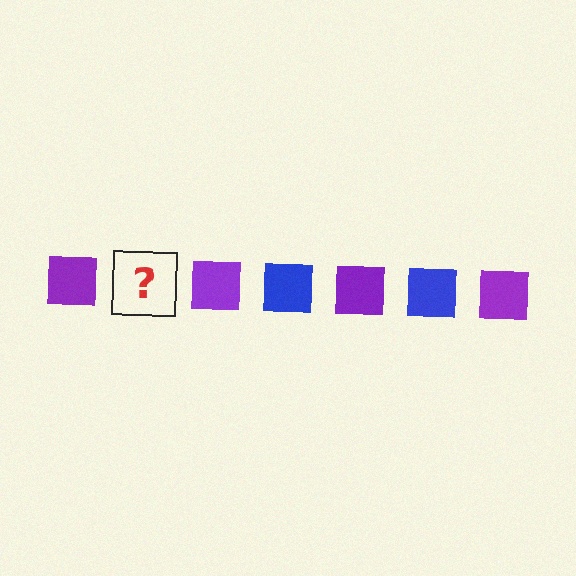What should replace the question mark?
The question mark should be replaced with a blue square.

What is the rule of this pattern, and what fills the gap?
The rule is that the pattern cycles through purple, blue squares. The gap should be filled with a blue square.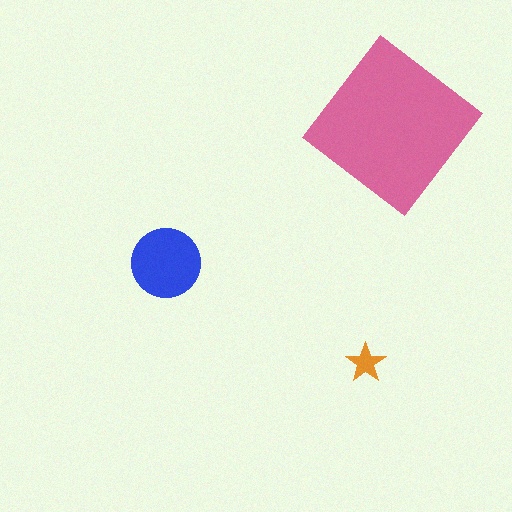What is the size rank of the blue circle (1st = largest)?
2nd.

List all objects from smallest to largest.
The orange star, the blue circle, the pink diamond.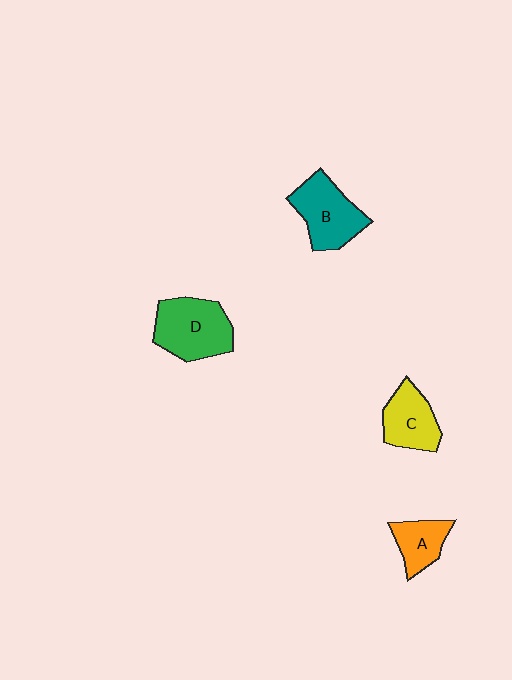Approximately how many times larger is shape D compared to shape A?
Approximately 1.8 times.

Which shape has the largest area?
Shape D (green).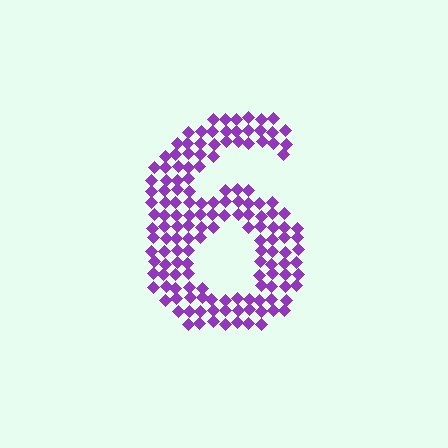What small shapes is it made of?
It is made of small diamonds.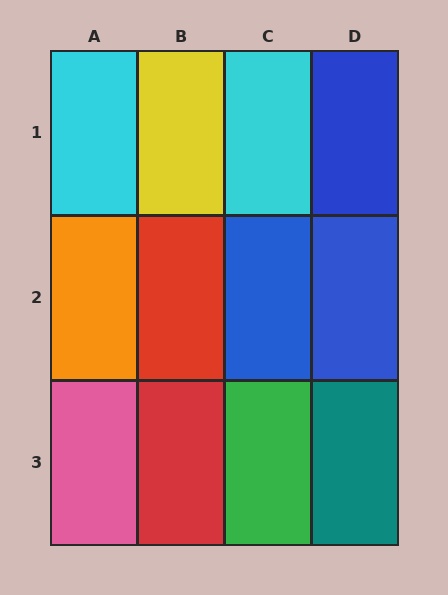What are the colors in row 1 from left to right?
Cyan, yellow, cyan, blue.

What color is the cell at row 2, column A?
Orange.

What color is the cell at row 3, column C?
Green.